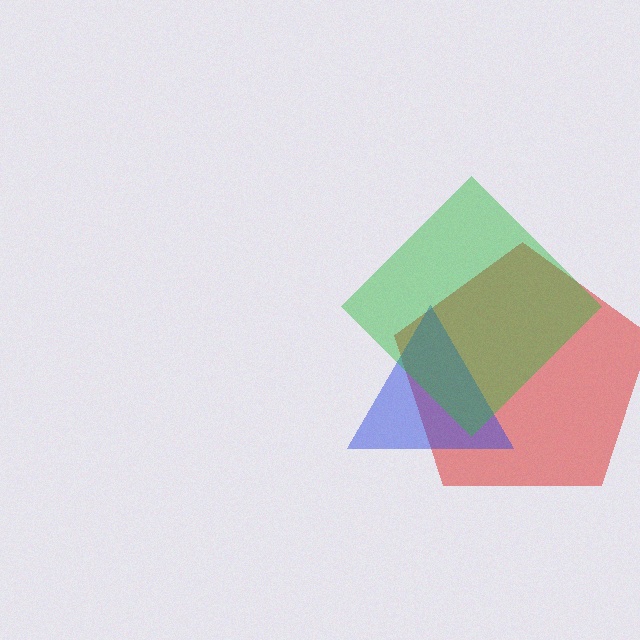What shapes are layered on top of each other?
The layered shapes are: a red pentagon, a blue triangle, a green diamond.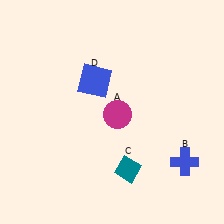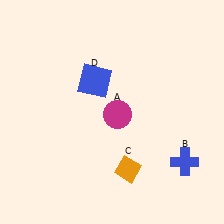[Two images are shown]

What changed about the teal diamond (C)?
In Image 1, C is teal. In Image 2, it changed to orange.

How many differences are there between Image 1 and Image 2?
There is 1 difference between the two images.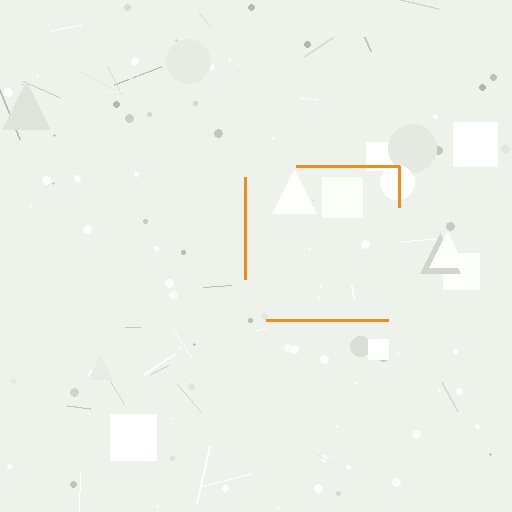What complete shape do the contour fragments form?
The contour fragments form a square.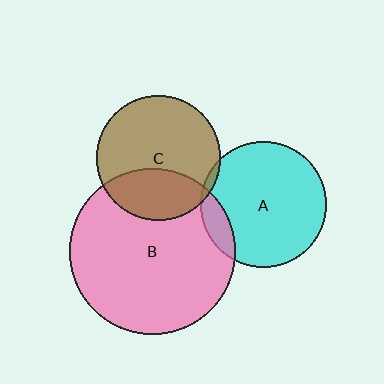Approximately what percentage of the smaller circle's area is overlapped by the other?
Approximately 30%.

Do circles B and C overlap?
Yes.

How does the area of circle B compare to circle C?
Approximately 1.8 times.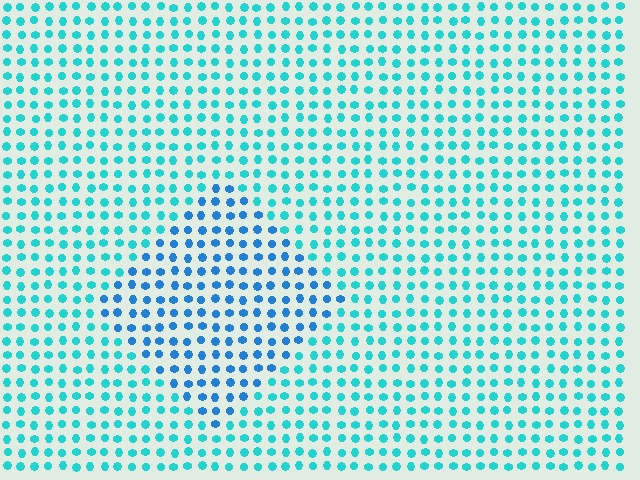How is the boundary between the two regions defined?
The boundary is defined purely by a slight shift in hue (about 30 degrees). Spacing, size, and orientation are identical on both sides.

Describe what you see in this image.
The image is filled with small cyan elements in a uniform arrangement. A diamond-shaped region is visible where the elements are tinted to a slightly different hue, forming a subtle color boundary.